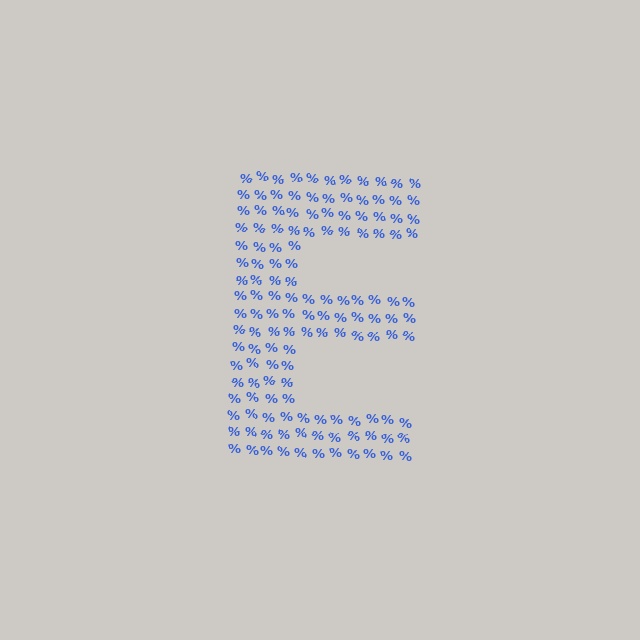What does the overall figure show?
The overall figure shows the letter E.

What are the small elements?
The small elements are percent signs.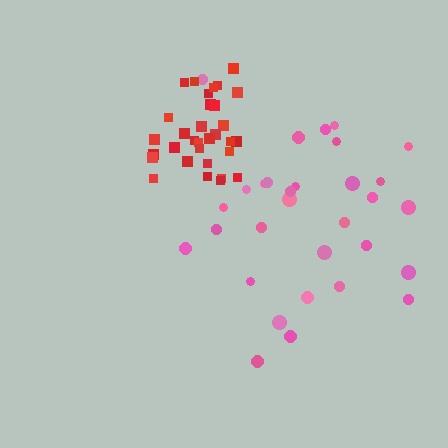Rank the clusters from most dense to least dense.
red, pink.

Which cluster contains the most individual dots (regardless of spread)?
Red (34).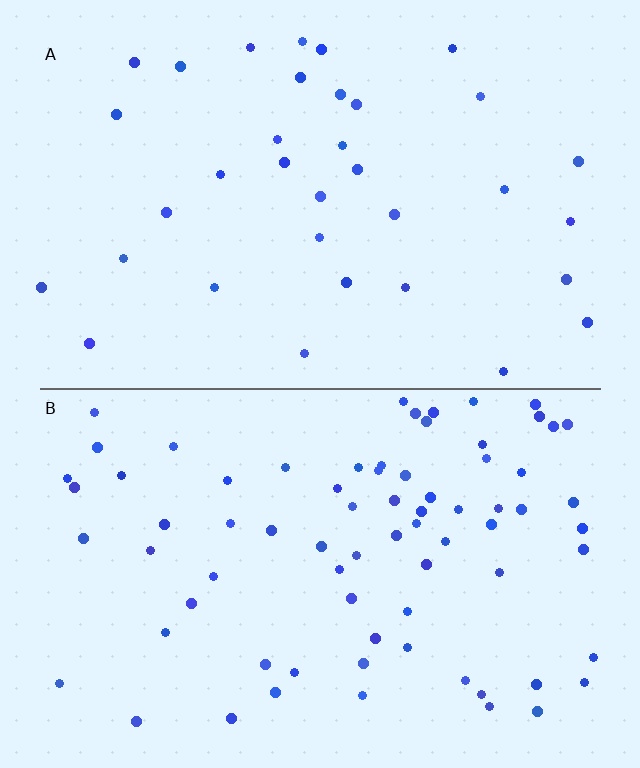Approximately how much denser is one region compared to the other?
Approximately 2.2× — region B over region A.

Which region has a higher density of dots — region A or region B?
B (the bottom).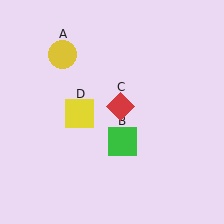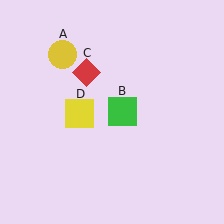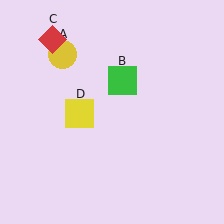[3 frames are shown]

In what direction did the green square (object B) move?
The green square (object B) moved up.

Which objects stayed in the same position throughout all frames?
Yellow circle (object A) and yellow square (object D) remained stationary.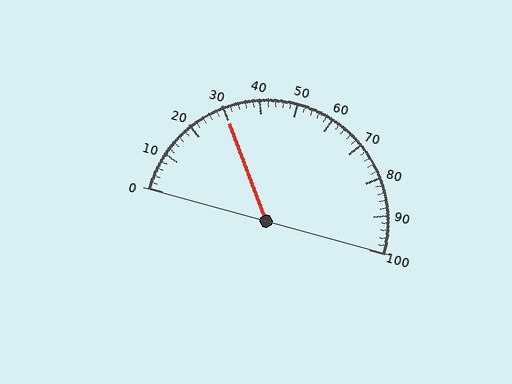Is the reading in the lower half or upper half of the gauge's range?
The reading is in the lower half of the range (0 to 100).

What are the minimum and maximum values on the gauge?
The gauge ranges from 0 to 100.